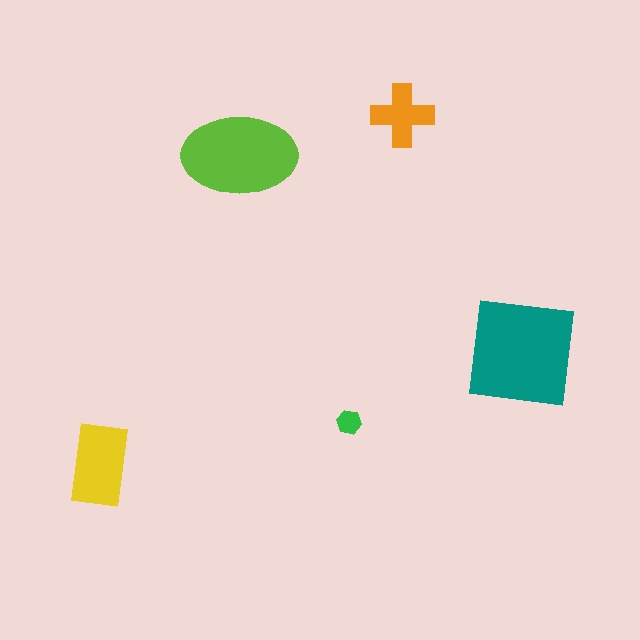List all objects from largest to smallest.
The teal square, the lime ellipse, the yellow rectangle, the orange cross, the green hexagon.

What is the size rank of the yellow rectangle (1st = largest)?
3rd.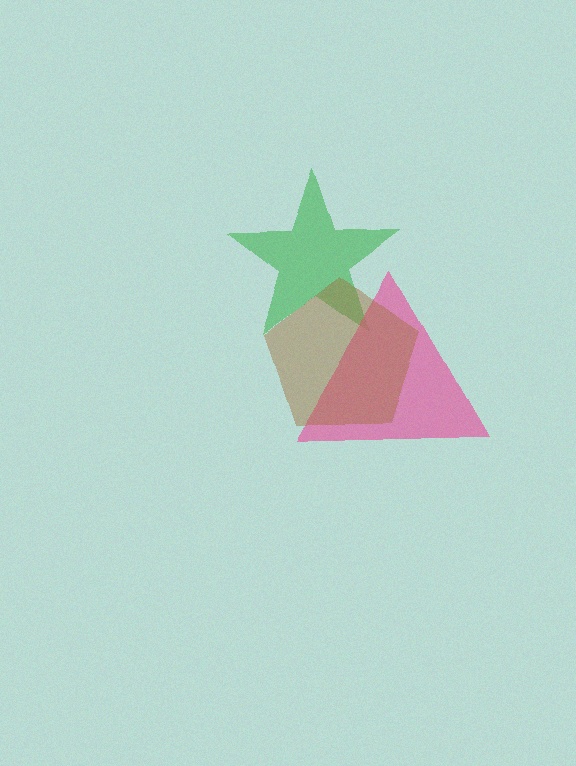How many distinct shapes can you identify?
There are 3 distinct shapes: a green star, a pink triangle, a brown pentagon.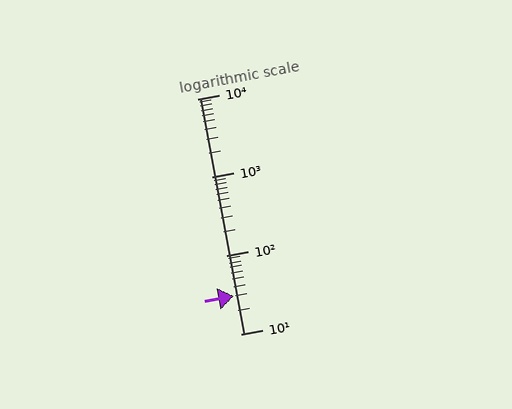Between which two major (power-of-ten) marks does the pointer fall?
The pointer is between 10 and 100.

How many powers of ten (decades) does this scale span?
The scale spans 3 decades, from 10 to 10000.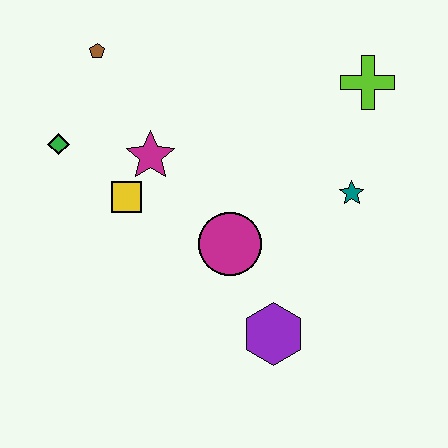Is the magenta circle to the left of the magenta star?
No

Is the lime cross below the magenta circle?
No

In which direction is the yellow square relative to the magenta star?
The yellow square is below the magenta star.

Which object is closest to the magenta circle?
The purple hexagon is closest to the magenta circle.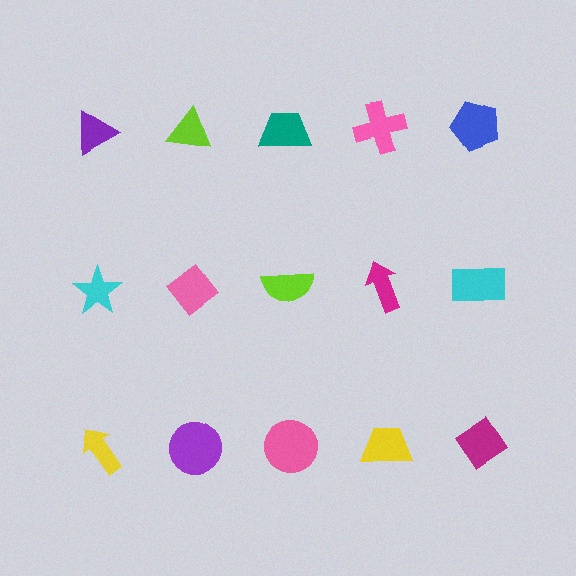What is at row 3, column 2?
A purple circle.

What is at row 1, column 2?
A lime triangle.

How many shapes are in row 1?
5 shapes.